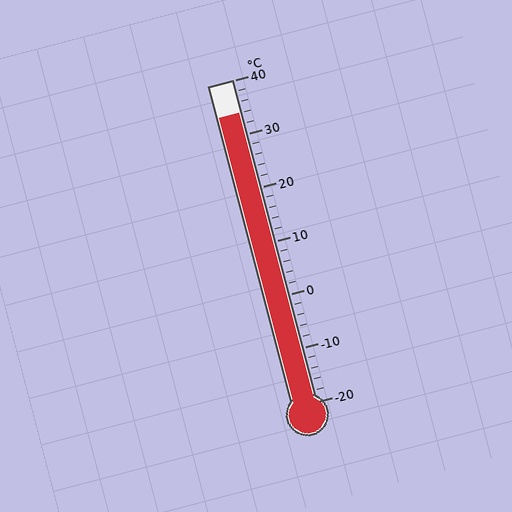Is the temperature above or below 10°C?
The temperature is above 10°C.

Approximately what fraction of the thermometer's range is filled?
The thermometer is filled to approximately 90% of its range.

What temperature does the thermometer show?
The thermometer shows approximately 34°C.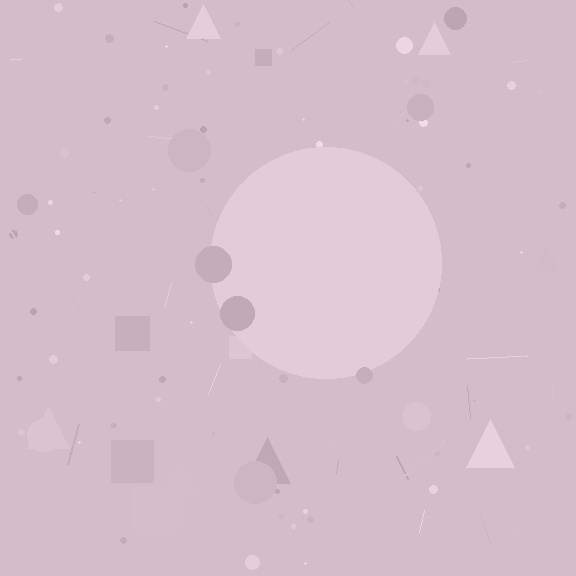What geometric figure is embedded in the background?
A circle is embedded in the background.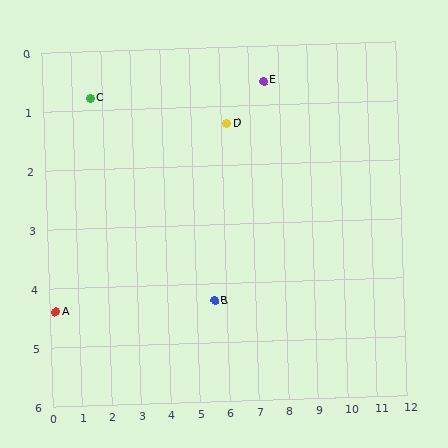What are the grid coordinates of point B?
Point B is at approximately (5.6, 4.3).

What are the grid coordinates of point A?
Point A is at approximately (0.2, 4.4).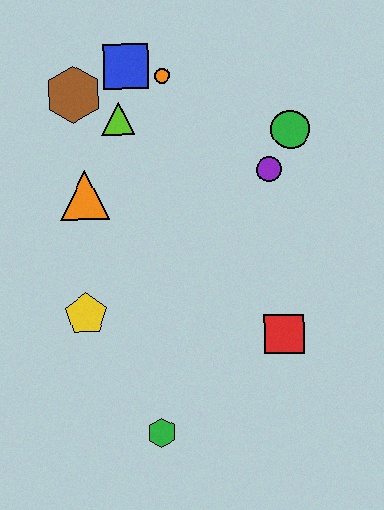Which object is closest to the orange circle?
The blue square is closest to the orange circle.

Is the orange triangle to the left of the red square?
Yes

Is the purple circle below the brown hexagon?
Yes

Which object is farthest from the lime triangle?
The green hexagon is farthest from the lime triangle.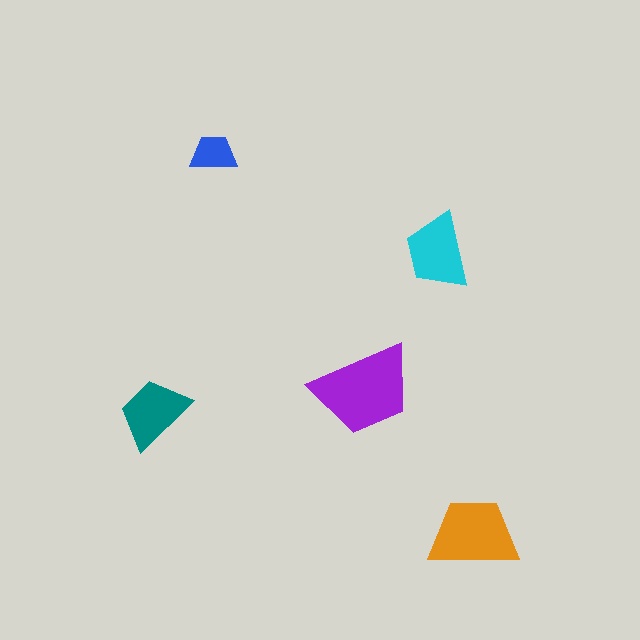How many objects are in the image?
There are 5 objects in the image.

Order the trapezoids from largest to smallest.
the purple one, the orange one, the cyan one, the teal one, the blue one.